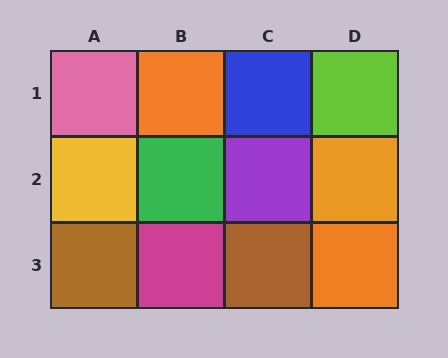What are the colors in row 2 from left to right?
Yellow, green, purple, orange.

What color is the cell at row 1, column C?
Blue.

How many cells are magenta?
1 cell is magenta.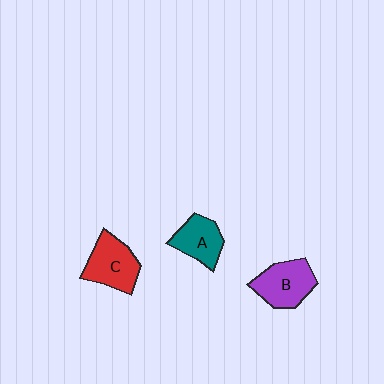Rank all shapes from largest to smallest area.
From largest to smallest: B (purple), C (red), A (teal).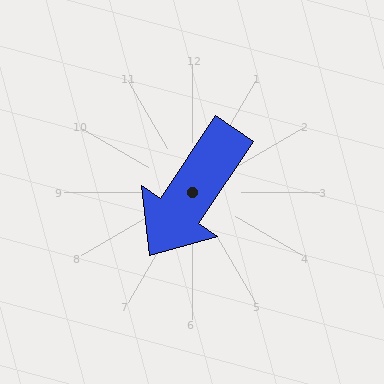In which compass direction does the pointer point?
Southwest.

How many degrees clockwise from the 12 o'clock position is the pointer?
Approximately 214 degrees.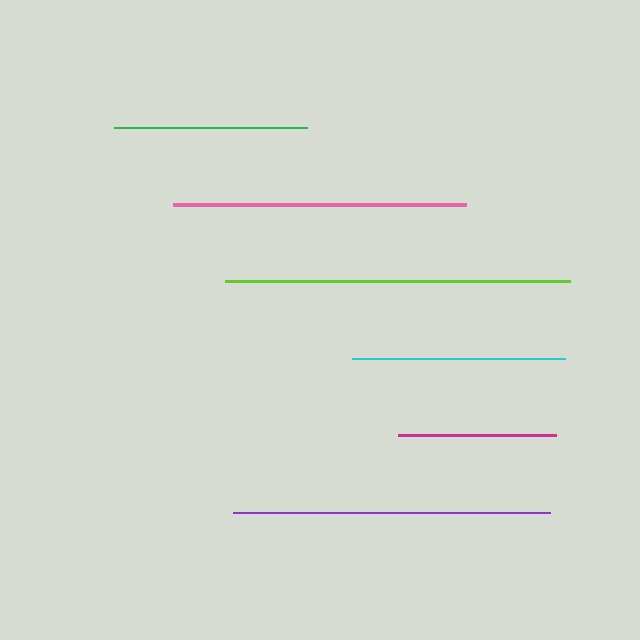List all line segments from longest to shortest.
From longest to shortest: lime, purple, pink, cyan, green, magenta.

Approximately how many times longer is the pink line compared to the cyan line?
The pink line is approximately 1.4 times the length of the cyan line.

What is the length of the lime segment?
The lime segment is approximately 345 pixels long.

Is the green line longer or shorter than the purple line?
The purple line is longer than the green line.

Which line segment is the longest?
The lime line is the longest at approximately 345 pixels.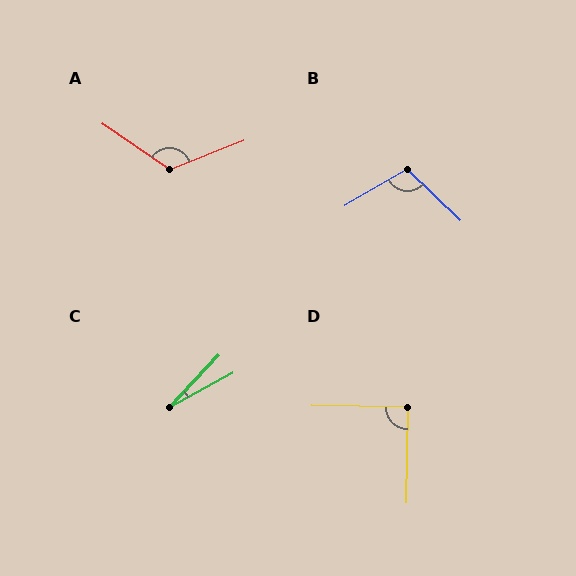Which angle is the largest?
A, at approximately 124 degrees.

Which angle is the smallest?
C, at approximately 18 degrees.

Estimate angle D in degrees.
Approximately 90 degrees.